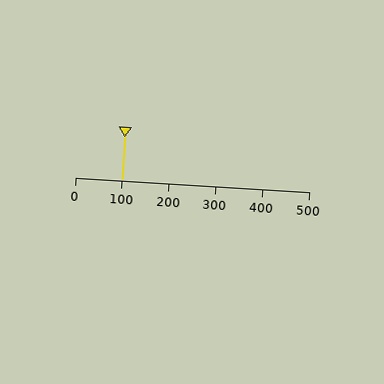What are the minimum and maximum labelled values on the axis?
The axis runs from 0 to 500.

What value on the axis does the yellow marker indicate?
The marker indicates approximately 100.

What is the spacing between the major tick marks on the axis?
The major ticks are spaced 100 apart.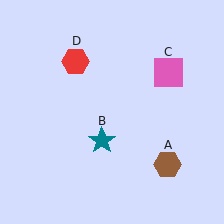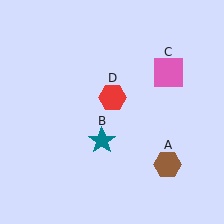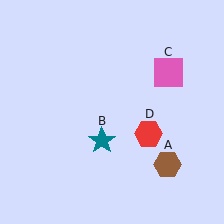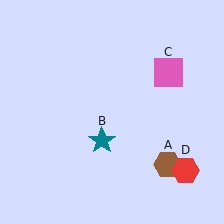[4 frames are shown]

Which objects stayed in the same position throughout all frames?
Brown hexagon (object A) and teal star (object B) and pink square (object C) remained stationary.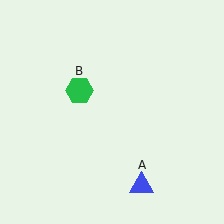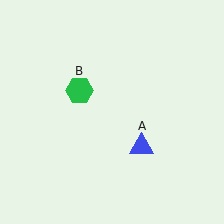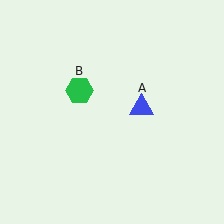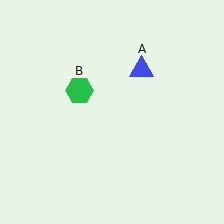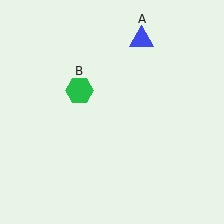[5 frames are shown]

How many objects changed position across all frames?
1 object changed position: blue triangle (object A).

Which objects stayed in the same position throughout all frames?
Green hexagon (object B) remained stationary.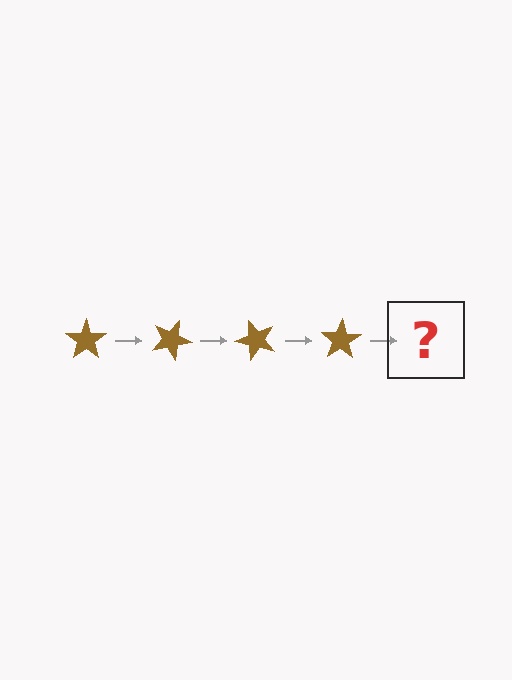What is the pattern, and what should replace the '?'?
The pattern is that the star rotates 25 degrees each step. The '?' should be a brown star rotated 100 degrees.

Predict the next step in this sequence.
The next step is a brown star rotated 100 degrees.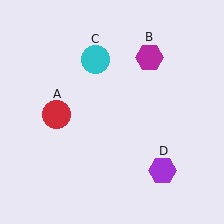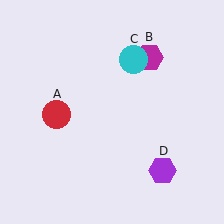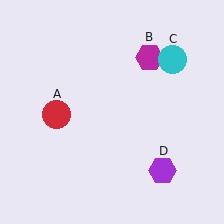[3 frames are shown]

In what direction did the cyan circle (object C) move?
The cyan circle (object C) moved right.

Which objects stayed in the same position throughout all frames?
Red circle (object A) and magenta hexagon (object B) and purple hexagon (object D) remained stationary.